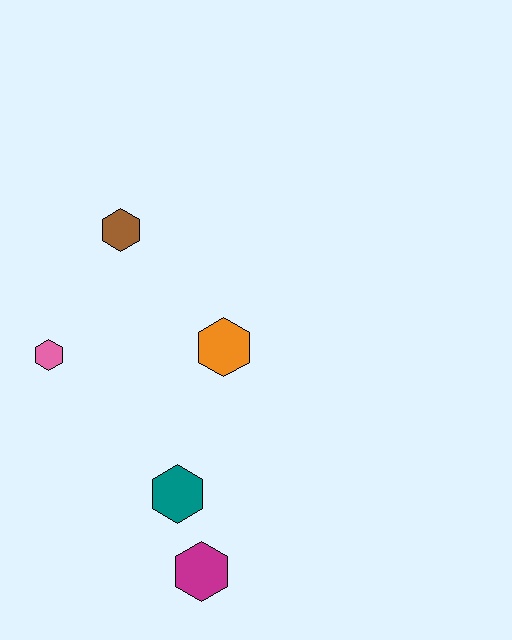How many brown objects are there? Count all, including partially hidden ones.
There is 1 brown object.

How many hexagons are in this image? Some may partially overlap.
There are 5 hexagons.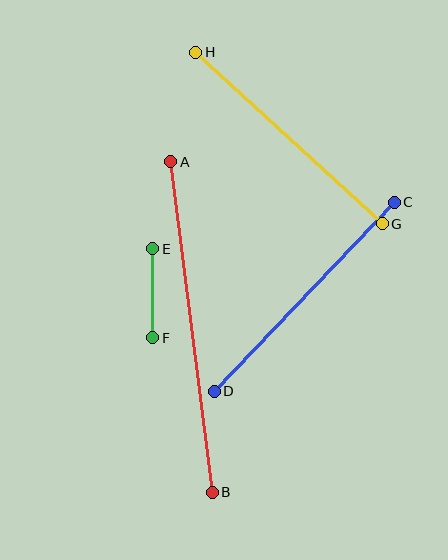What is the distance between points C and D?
The distance is approximately 261 pixels.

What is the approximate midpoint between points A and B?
The midpoint is at approximately (191, 327) pixels.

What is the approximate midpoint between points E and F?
The midpoint is at approximately (153, 293) pixels.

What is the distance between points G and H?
The distance is approximately 254 pixels.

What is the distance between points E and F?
The distance is approximately 89 pixels.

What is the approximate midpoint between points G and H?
The midpoint is at approximately (289, 138) pixels.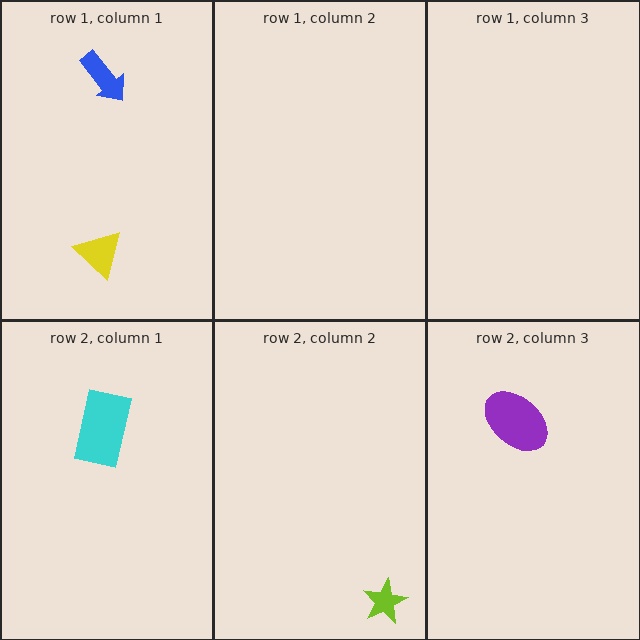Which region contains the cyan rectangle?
The row 2, column 1 region.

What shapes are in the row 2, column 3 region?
The purple ellipse.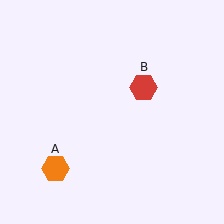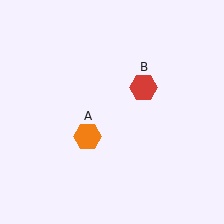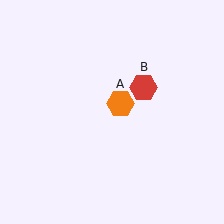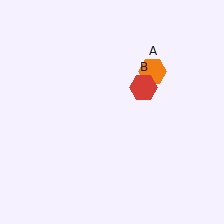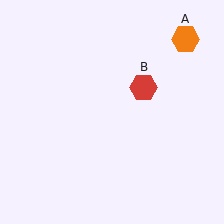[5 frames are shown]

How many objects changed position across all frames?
1 object changed position: orange hexagon (object A).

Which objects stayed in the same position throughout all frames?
Red hexagon (object B) remained stationary.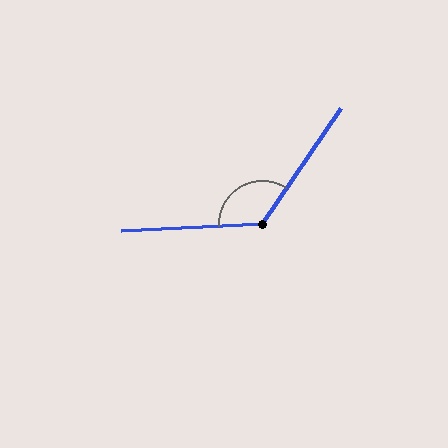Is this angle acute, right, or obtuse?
It is obtuse.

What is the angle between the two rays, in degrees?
Approximately 127 degrees.